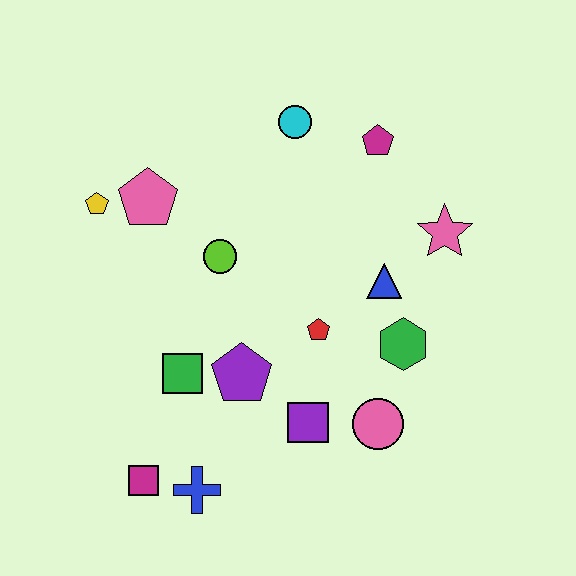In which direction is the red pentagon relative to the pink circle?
The red pentagon is above the pink circle.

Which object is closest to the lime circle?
The pink pentagon is closest to the lime circle.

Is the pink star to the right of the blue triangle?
Yes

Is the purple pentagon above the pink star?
No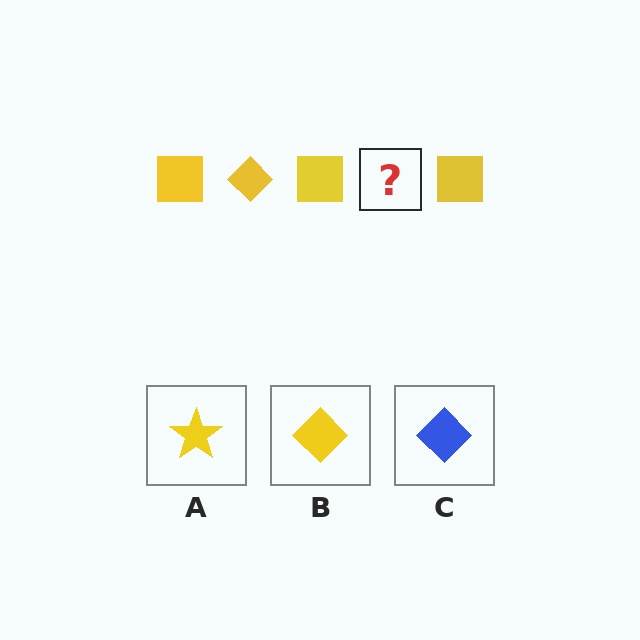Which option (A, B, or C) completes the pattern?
B.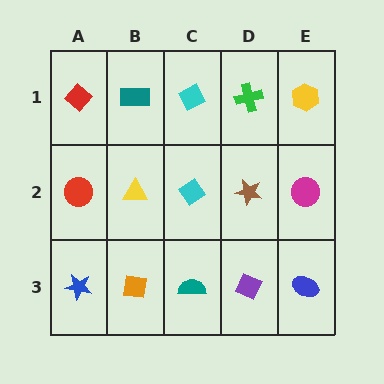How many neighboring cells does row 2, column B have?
4.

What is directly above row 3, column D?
A brown star.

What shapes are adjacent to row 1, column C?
A cyan diamond (row 2, column C), a teal rectangle (row 1, column B), a green cross (row 1, column D).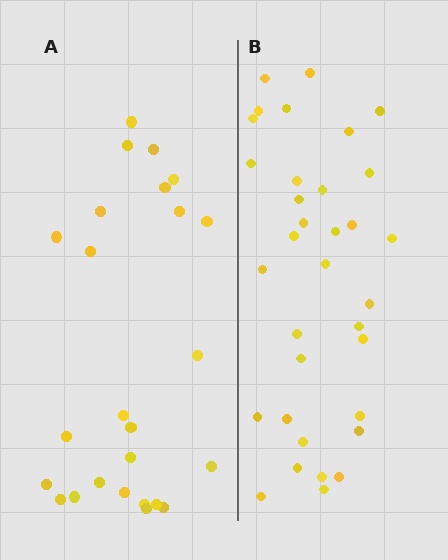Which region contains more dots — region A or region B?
Region B (the right region) has more dots.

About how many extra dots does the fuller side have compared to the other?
Region B has roughly 8 or so more dots than region A.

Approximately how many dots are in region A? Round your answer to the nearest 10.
About 20 dots. (The exact count is 25, which rounds to 20.)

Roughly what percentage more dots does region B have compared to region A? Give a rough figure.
About 35% more.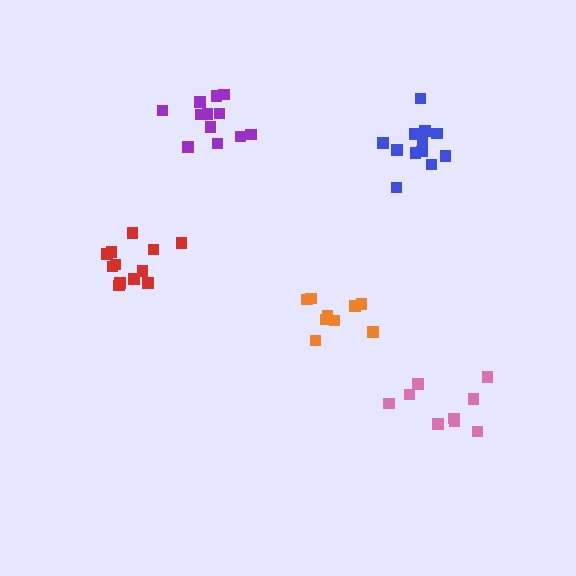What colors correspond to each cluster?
The clusters are colored: red, purple, pink, orange, blue.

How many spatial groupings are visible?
There are 5 spatial groupings.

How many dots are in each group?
Group 1: 12 dots, Group 2: 12 dots, Group 3: 9 dots, Group 4: 9 dots, Group 5: 12 dots (54 total).